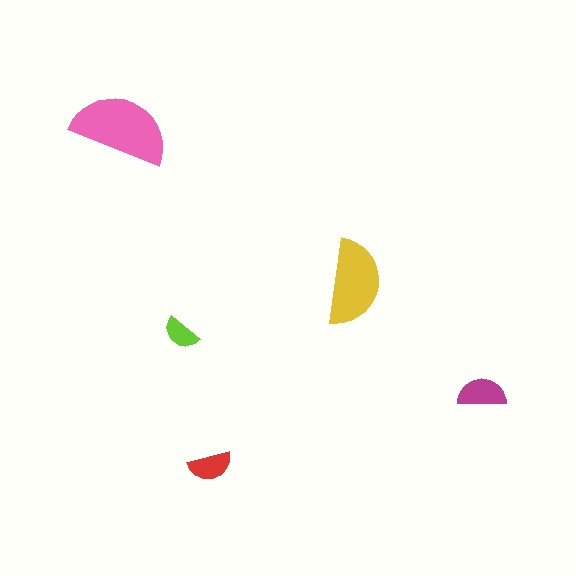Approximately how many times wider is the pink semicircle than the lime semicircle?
About 2.5 times wider.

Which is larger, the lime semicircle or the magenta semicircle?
The magenta one.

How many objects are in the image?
There are 5 objects in the image.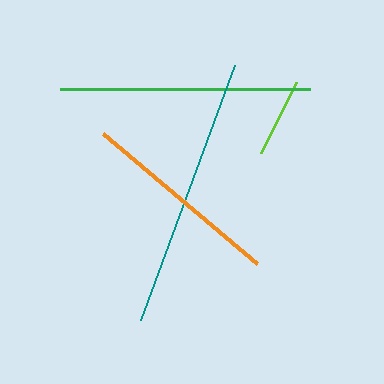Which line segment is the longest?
The teal line is the longest at approximately 271 pixels.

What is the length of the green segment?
The green segment is approximately 250 pixels long.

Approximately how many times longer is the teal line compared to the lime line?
The teal line is approximately 3.4 times the length of the lime line.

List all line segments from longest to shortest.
From longest to shortest: teal, green, orange, lime.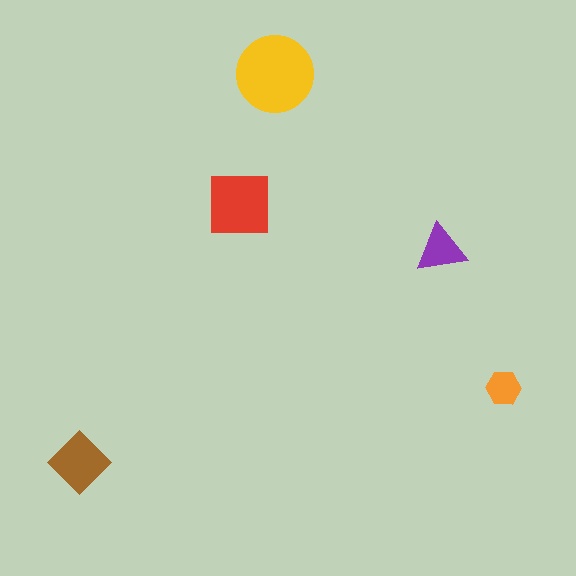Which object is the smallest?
The orange hexagon.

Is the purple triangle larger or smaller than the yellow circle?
Smaller.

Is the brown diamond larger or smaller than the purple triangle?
Larger.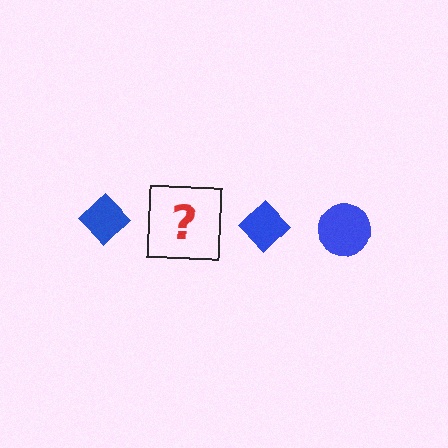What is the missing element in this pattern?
The missing element is a blue circle.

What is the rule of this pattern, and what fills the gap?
The rule is that the pattern cycles through diamond, circle shapes in blue. The gap should be filled with a blue circle.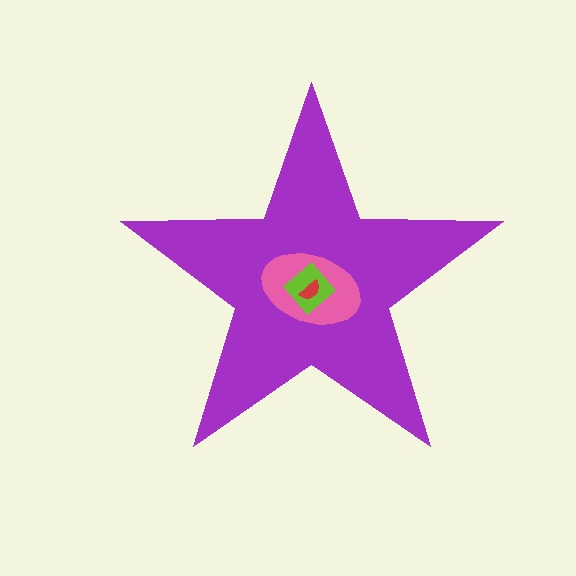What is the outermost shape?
The purple star.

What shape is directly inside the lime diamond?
The red semicircle.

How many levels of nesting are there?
4.